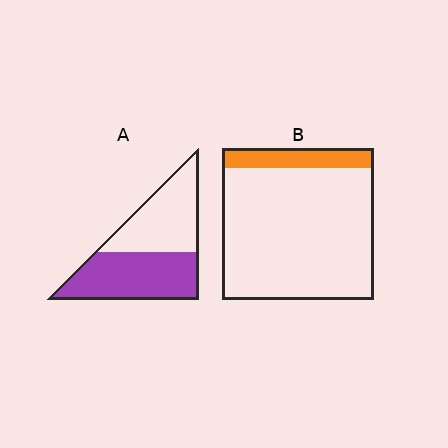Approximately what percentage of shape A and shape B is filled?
A is approximately 55% and B is approximately 15%.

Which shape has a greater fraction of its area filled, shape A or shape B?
Shape A.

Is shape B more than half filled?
No.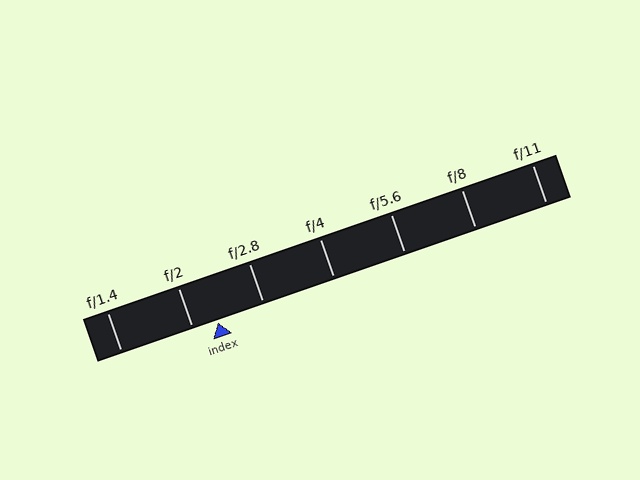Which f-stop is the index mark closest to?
The index mark is closest to f/2.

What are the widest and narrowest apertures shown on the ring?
The widest aperture shown is f/1.4 and the narrowest is f/11.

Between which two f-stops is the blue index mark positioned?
The index mark is between f/2 and f/2.8.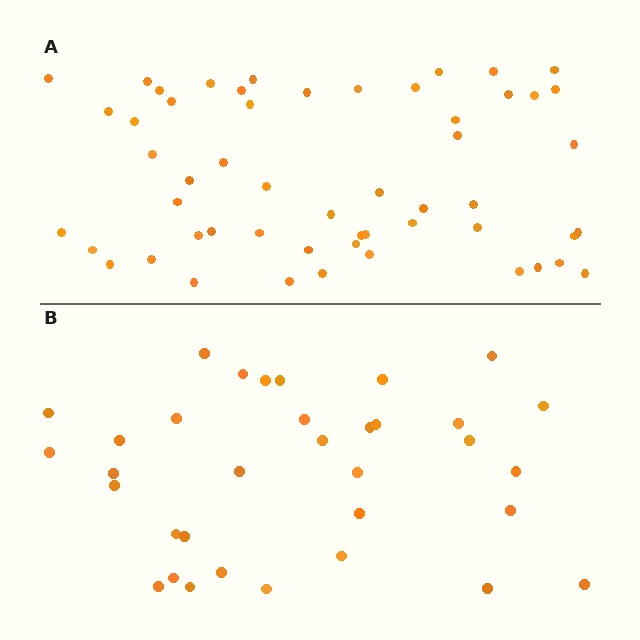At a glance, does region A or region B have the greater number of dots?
Region A (the top region) has more dots.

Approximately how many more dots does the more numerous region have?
Region A has approximately 20 more dots than region B.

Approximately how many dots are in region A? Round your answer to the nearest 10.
About 50 dots. (The exact count is 54, which rounds to 50.)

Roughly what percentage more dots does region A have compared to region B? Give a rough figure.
About 60% more.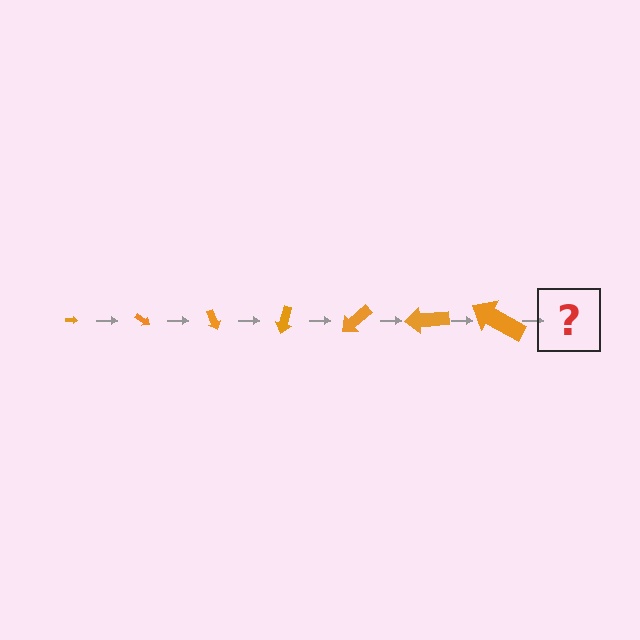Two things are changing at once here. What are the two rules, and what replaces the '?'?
The two rules are that the arrow grows larger each step and it rotates 35 degrees each step. The '?' should be an arrow, larger than the previous one and rotated 245 degrees from the start.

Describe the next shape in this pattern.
It should be an arrow, larger than the previous one and rotated 245 degrees from the start.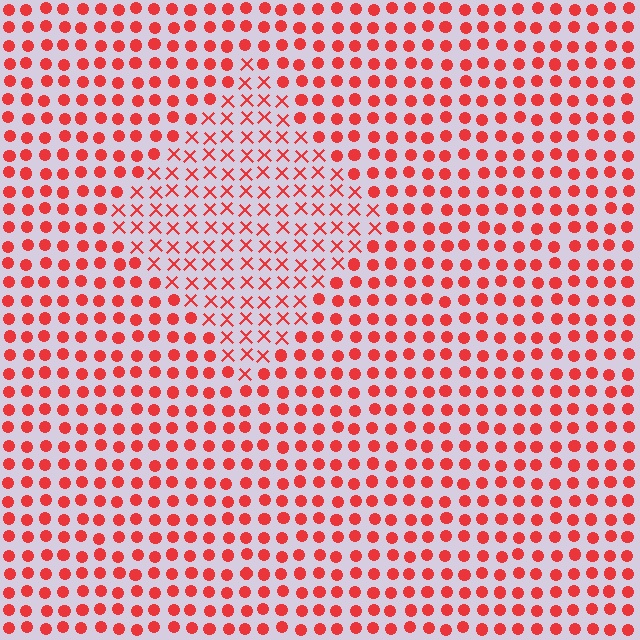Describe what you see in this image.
The image is filled with small red elements arranged in a uniform grid. A diamond-shaped region contains X marks, while the surrounding area contains circles. The boundary is defined purely by the change in element shape.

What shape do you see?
I see a diamond.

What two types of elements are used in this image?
The image uses X marks inside the diamond region and circles outside it.